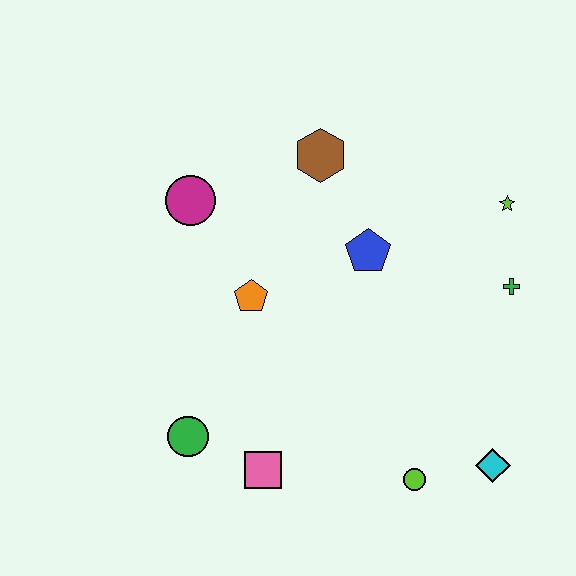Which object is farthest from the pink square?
The lime star is farthest from the pink square.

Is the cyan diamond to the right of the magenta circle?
Yes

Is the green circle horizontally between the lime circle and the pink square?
No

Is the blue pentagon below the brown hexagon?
Yes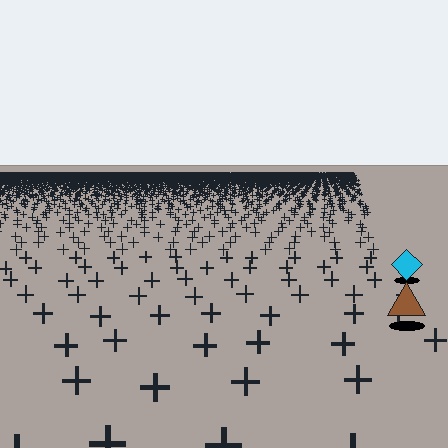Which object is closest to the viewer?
The brown triangle is closest. The texture marks near it are larger and more spread out.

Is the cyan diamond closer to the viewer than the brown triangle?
No. The brown triangle is closer — you can tell from the texture gradient: the ground texture is coarser near it.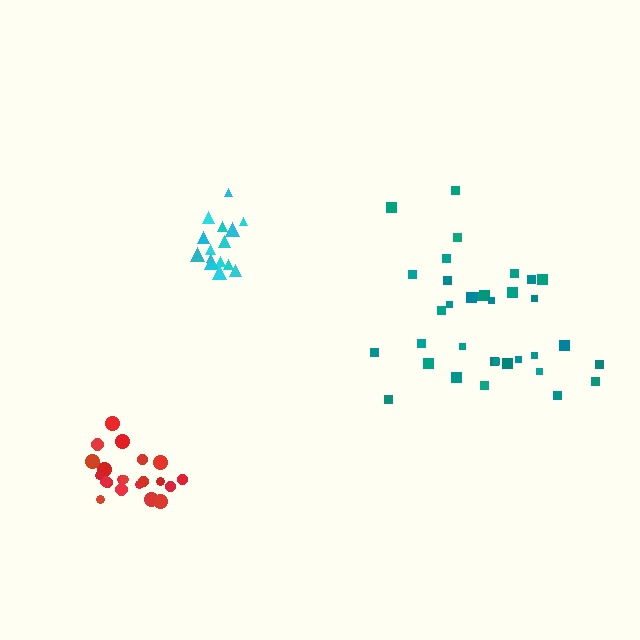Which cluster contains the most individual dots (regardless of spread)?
Teal (34).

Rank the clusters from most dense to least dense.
red, cyan, teal.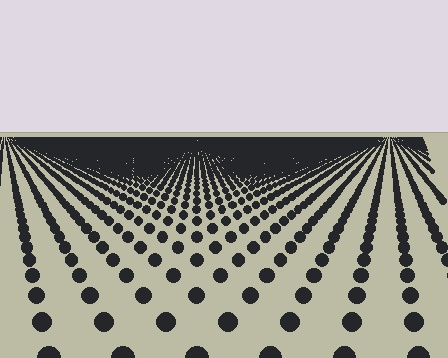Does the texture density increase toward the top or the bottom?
Density increases toward the top.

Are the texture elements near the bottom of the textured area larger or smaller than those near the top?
Larger. Near the bottom, elements are closer to the viewer and appear at a bigger on-screen size.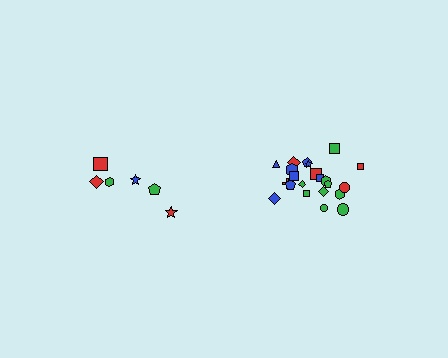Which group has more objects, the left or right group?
The right group.